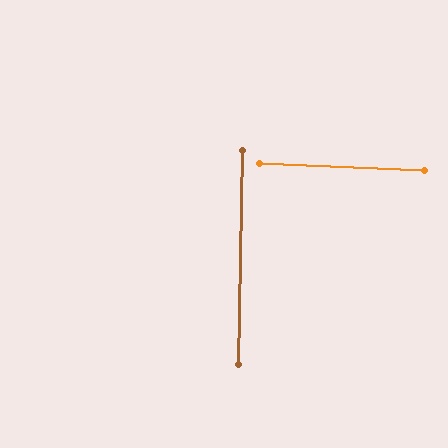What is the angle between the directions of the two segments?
Approximately 89 degrees.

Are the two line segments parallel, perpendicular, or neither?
Perpendicular — they meet at approximately 89°.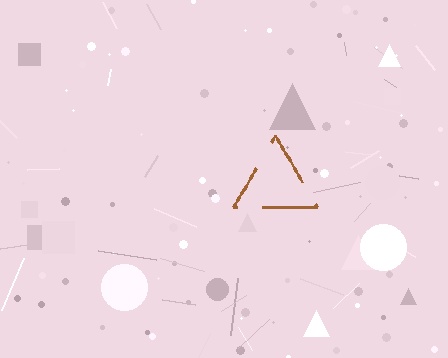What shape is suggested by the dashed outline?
The dashed outline suggests a triangle.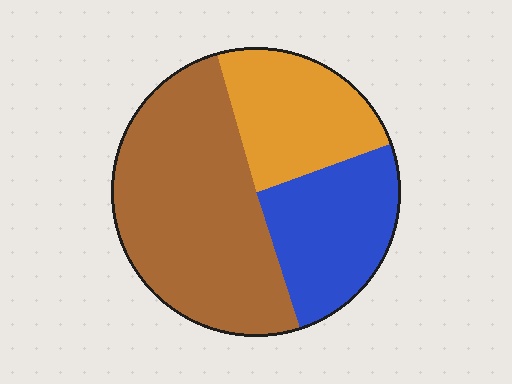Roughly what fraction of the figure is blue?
Blue takes up about one quarter (1/4) of the figure.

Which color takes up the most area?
Brown, at roughly 50%.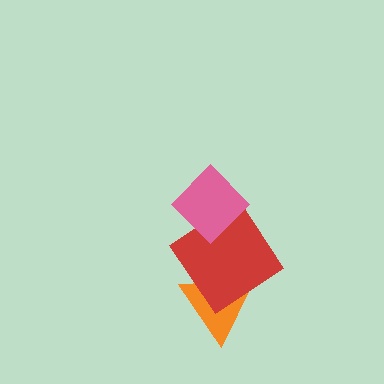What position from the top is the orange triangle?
The orange triangle is 3rd from the top.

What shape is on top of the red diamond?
The pink diamond is on top of the red diamond.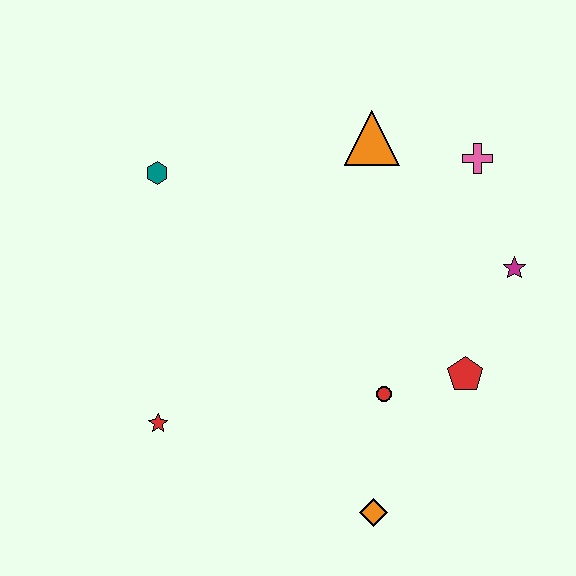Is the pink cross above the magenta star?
Yes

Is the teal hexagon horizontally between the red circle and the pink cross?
No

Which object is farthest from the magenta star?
The red star is farthest from the magenta star.